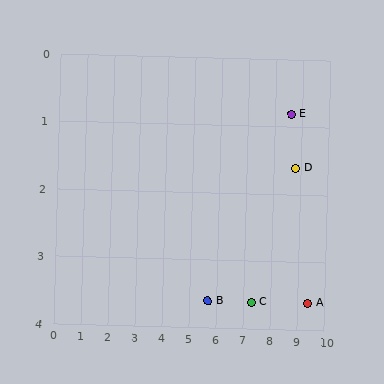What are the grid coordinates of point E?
Point E is at approximately (8.6, 0.8).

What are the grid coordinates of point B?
Point B is at approximately (5.7, 3.6).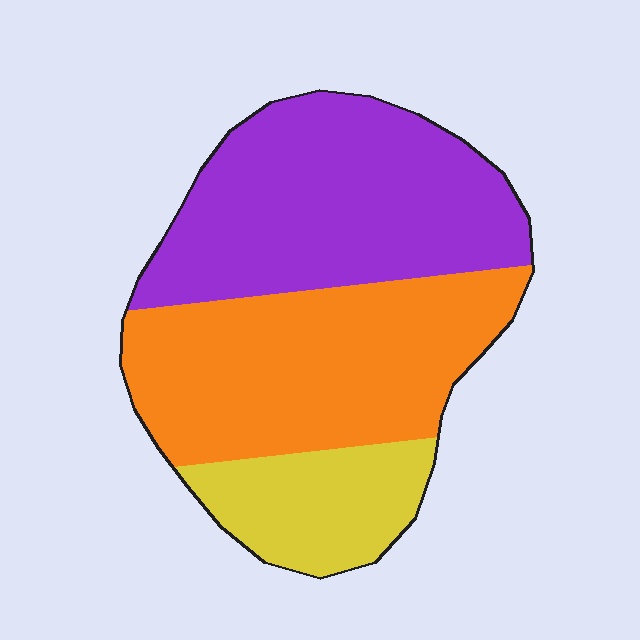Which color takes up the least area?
Yellow, at roughly 15%.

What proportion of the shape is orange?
Orange takes up between a third and a half of the shape.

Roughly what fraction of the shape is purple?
Purple covers around 40% of the shape.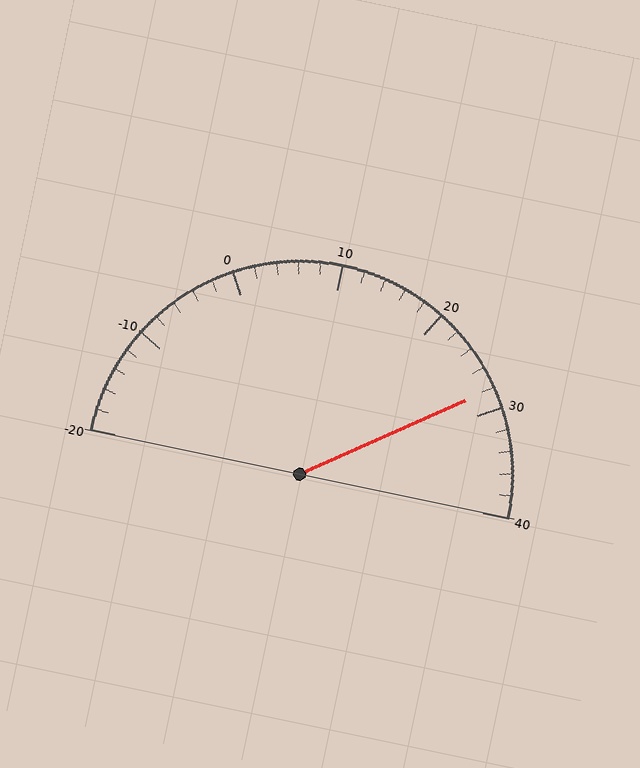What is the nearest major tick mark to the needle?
The nearest major tick mark is 30.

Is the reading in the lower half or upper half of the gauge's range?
The reading is in the upper half of the range (-20 to 40).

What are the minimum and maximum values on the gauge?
The gauge ranges from -20 to 40.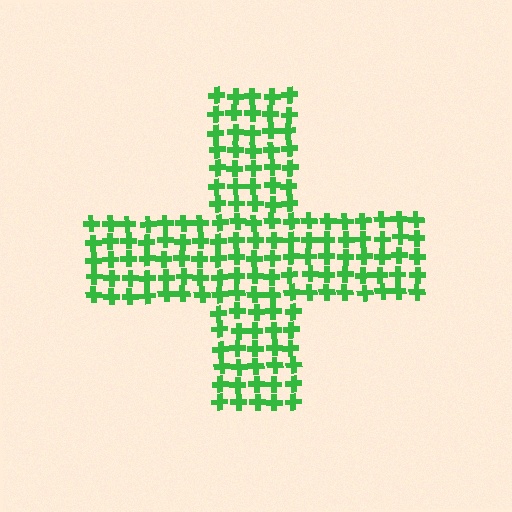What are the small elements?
The small elements are crosses.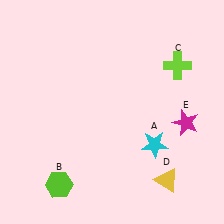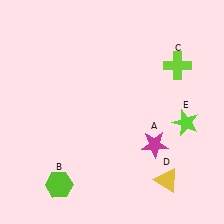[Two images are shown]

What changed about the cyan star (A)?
In Image 1, A is cyan. In Image 2, it changed to magenta.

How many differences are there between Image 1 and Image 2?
There are 2 differences between the two images.